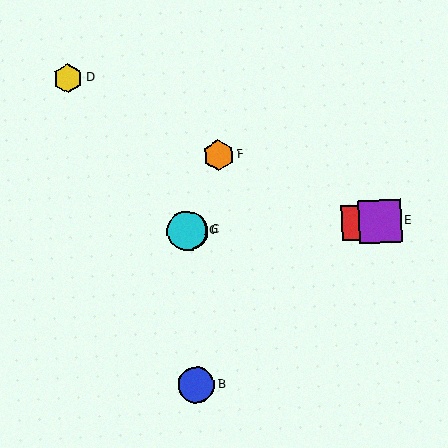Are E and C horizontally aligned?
Yes, both are at y≈222.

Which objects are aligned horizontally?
Objects A, C, E, G are aligned horizontally.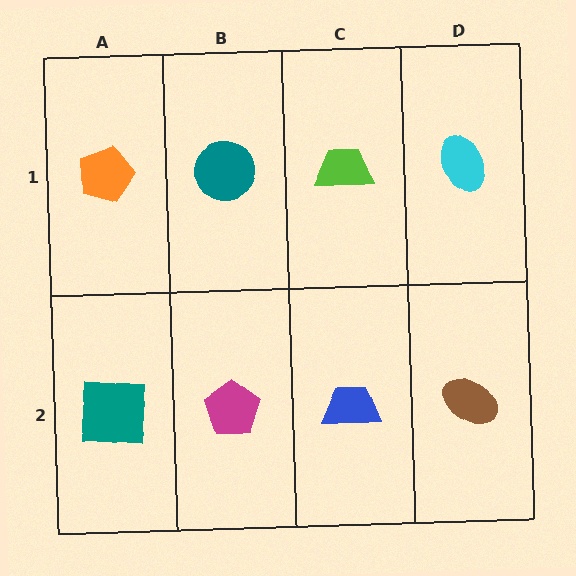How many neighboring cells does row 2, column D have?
2.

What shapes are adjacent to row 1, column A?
A teal square (row 2, column A), a teal circle (row 1, column B).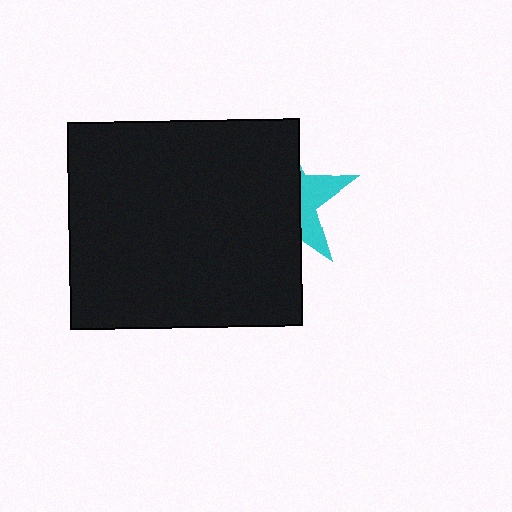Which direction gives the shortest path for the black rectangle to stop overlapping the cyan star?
Moving left gives the shortest separation.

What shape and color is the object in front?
The object in front is a black rectangle.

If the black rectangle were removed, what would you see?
You would see the complete cyan star.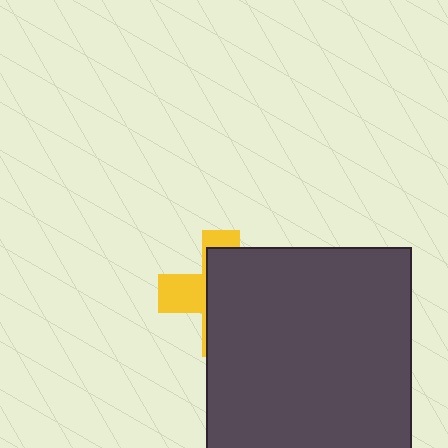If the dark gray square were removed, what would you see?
You would see the complete yellow cross.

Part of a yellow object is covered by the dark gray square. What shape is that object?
It is a cross.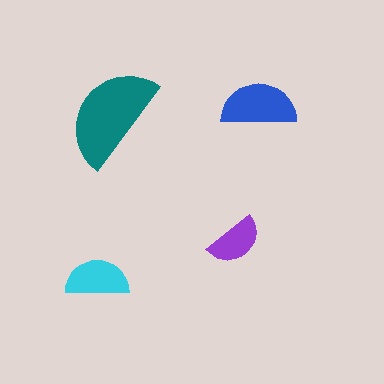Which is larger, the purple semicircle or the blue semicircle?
The blue one.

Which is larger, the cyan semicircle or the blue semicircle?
The blue one.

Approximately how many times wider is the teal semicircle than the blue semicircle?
About 1.5 times wider.